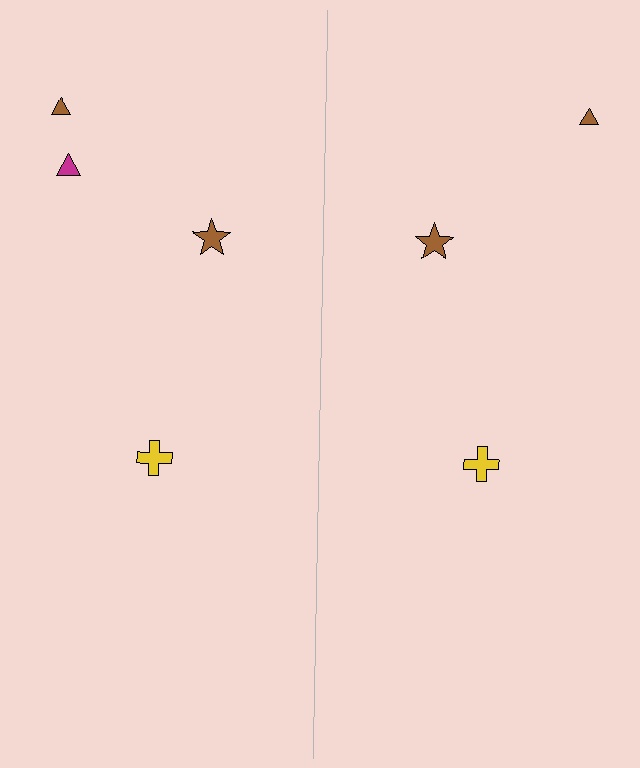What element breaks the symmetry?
A magenta triangle is missing from the right side.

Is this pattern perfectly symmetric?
No, the pattern is not perfectly symmetric. A magenta triangle is missing from the right side.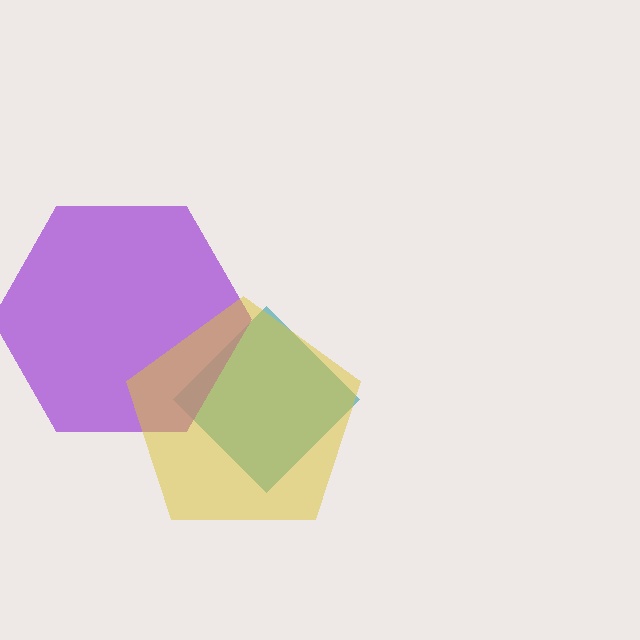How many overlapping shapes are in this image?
There are 3 overlapping shapes in the image.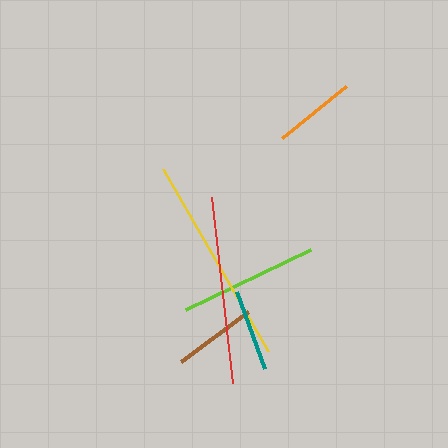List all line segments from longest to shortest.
From longest to shortest: yellow, red, lime, brown, orange, teal.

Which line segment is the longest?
The yellow line is the longest at approximately 211 pixels.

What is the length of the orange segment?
The orange segment is approximately 83 pixels long.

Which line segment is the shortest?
The teal line is the shortest at approximately 83 pixels.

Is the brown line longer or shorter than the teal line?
The brown line is longer than the teal line.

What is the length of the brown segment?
The brown segment is approximately 84 pixels long.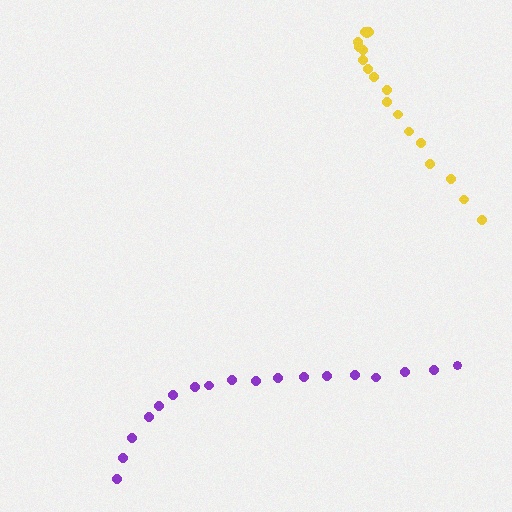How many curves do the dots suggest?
There are 2 distinct paths.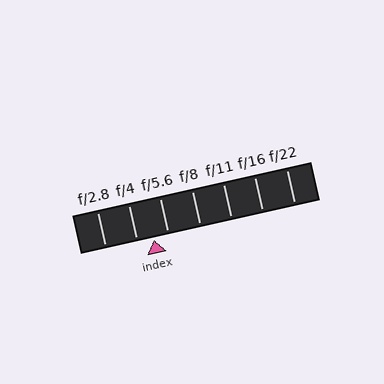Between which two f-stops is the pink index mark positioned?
The index mark is between f/4 and f/5.6.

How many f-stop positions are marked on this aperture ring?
There are 7 f-stop positions marked.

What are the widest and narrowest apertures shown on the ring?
The widest aperture shown is f/2.8 and the narrowest is f/22.